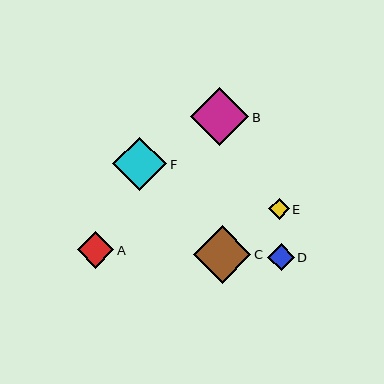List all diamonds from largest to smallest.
From largest to smallest: B, C, F, A, D, E.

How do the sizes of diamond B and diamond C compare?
Diamond B and diamond C are approximately the same size.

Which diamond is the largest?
Diamond B is the largest with a size of approximately 58 pixels.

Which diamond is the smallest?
Diamond E is the smallest with a size of approximately 20 pixels.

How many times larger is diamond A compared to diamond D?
Diamond A is approximately 1.4 times the size of diamond D.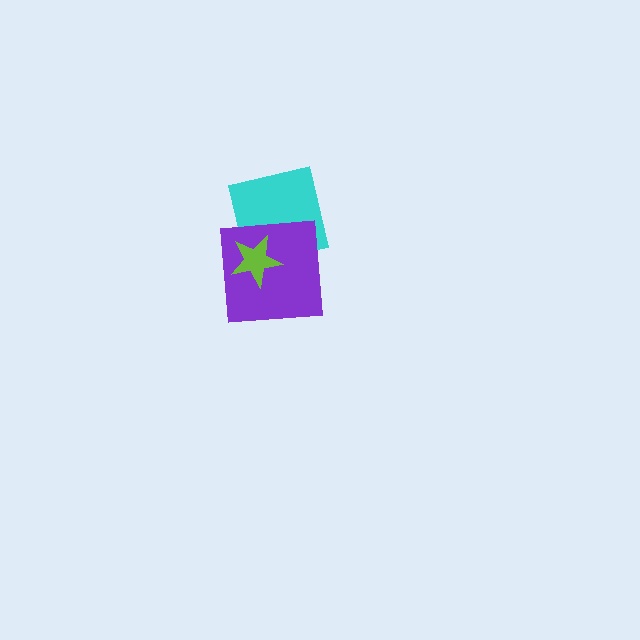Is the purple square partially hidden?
Yes, it is partially covered by another shape.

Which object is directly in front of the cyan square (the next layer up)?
The purple square is directly in front of the cyan square.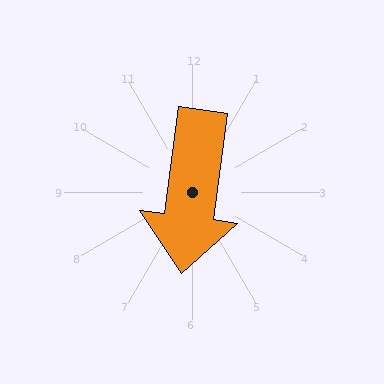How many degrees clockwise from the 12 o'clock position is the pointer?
Approximately 187 degrees.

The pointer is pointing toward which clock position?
Roughly 6 o'clock.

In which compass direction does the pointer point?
South.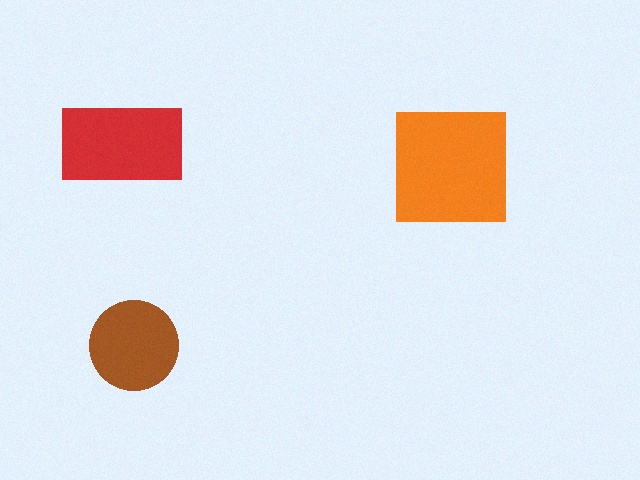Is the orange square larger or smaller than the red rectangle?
Larger.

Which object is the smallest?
The brown circle.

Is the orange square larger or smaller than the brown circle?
Larger.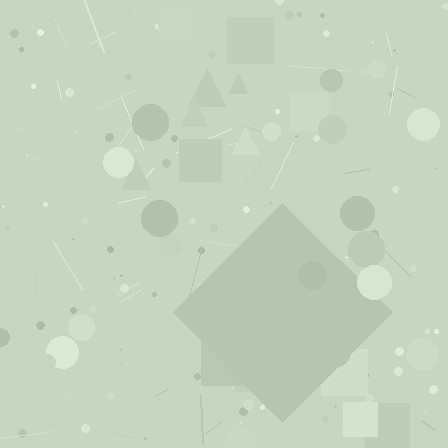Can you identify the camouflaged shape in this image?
The camouflaged shape is a diamond.